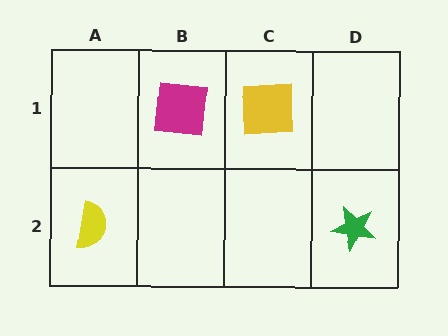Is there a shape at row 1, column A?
No, that cell is empty.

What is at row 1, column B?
A magenta square.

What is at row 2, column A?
A yellow semicircle.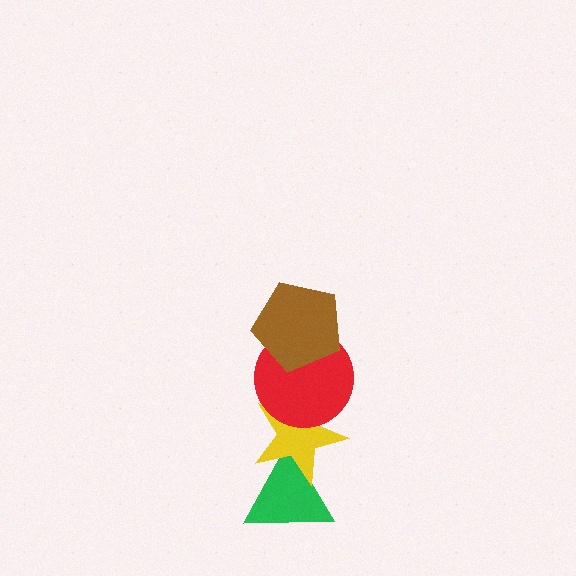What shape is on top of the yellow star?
The red circle is on top of the yellow star.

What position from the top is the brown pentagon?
The brown pentagon is 1st from the top.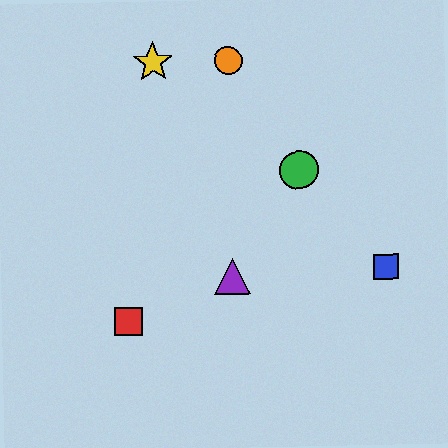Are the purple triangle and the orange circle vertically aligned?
Yes, both are at x≈233.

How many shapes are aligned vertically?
2 shapes (the purple triangle, the orange circle) are aligned vertically.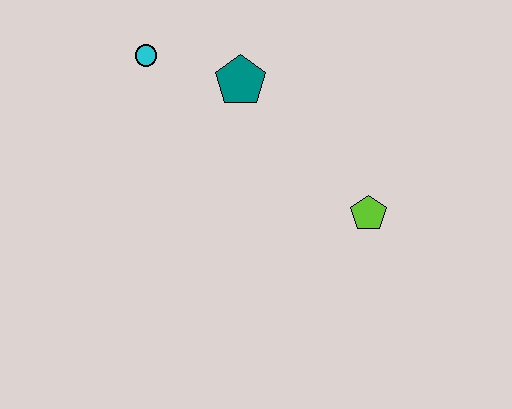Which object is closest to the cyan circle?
The teal pentagon is closest to the cyan circle.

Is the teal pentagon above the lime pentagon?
Yes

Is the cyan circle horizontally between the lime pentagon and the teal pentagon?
No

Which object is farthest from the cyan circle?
The lime pentagon is farthest from the cyan circle.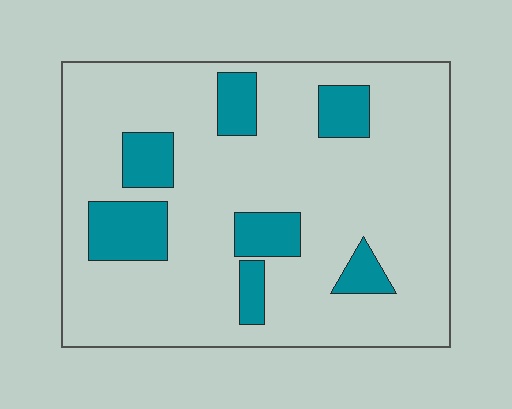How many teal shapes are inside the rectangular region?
7.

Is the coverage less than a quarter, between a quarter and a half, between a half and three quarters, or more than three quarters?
Less than a quarter.